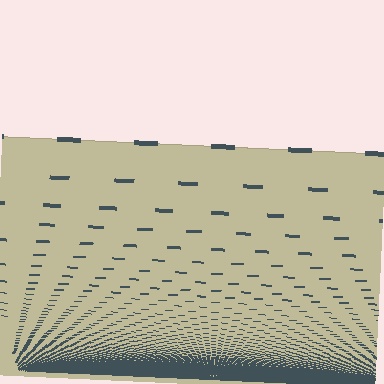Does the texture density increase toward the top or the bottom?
Density increases toward the bottom.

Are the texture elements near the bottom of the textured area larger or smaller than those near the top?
Smaller. The gradient is inverted — elements near the bottom are smaller and denser.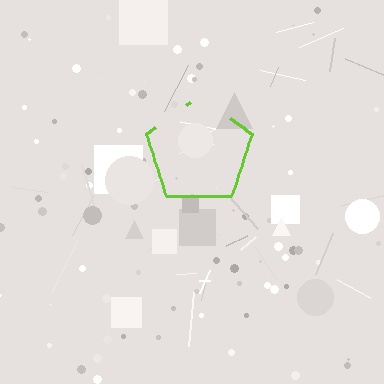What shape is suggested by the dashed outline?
The dashed outline suggests a pentagon.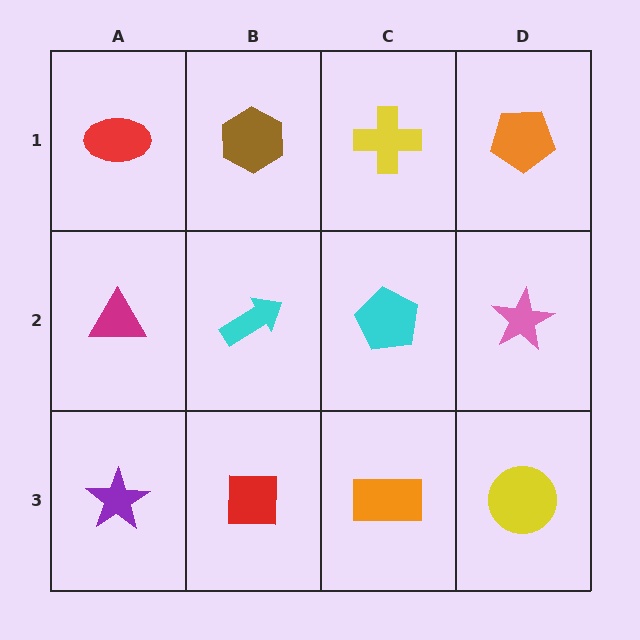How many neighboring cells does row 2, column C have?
4.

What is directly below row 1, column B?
A cyan arrow.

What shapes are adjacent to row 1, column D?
A pink star (row 2, column D), a yellow cross (row 1, column C).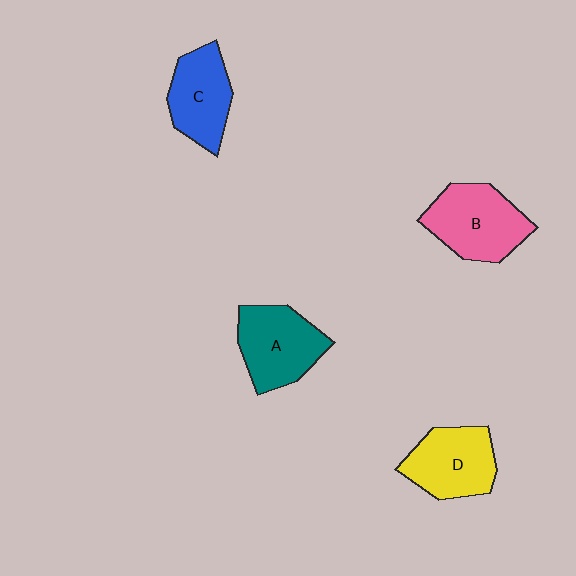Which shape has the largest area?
Shape B (pink).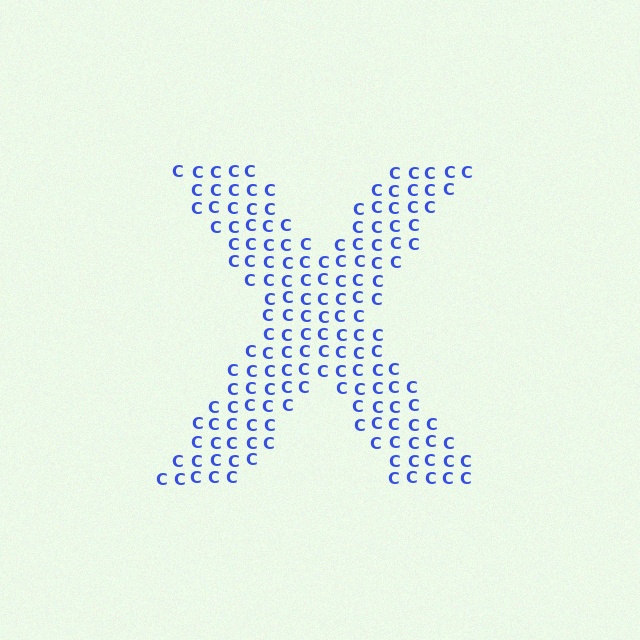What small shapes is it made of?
It is made of small letter C's.